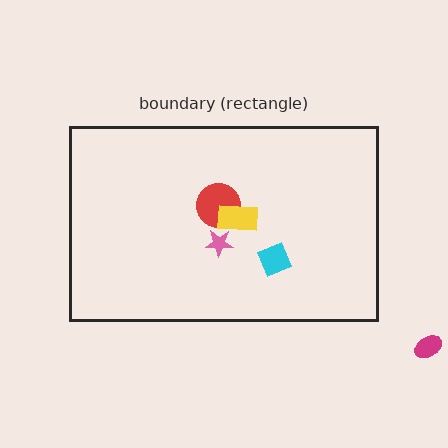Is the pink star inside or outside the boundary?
Inside.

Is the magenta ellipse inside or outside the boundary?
Outside.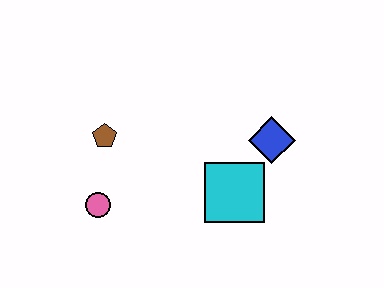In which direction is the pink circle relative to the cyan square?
The pink circle is to the left of the cyan square.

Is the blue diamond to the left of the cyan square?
No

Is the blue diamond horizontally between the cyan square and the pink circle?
No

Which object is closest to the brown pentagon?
The pink circle is closest to the brown pentagon.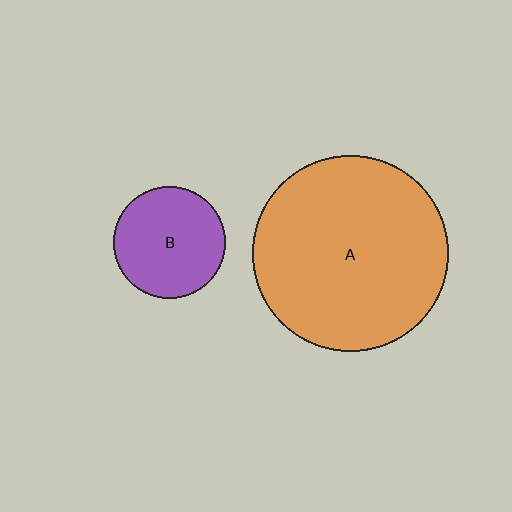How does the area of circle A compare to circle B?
Approximately 3.1 times.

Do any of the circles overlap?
No, none of the circles overlap.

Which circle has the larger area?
Circle A (orange).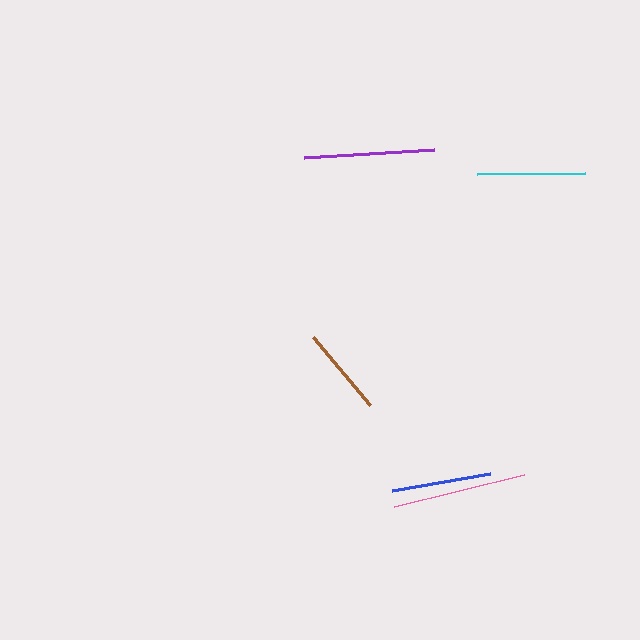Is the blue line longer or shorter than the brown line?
The blue line is longer than the brown line.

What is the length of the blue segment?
The blue segment is approximately 100 pixels long.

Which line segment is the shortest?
The brown line is the shortest at approximately 88 pixels.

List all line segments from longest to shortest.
From longest to shortest: pink, purple, cyan, blue, brown.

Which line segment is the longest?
The pink line is the longest at approximately 134 pixels.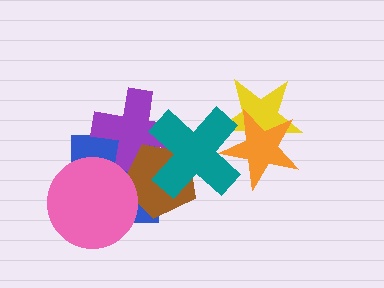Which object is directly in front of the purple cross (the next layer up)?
The brown pentagon is directly in front of the purple cross.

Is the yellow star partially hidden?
Yes, it is partially covered by another shape.